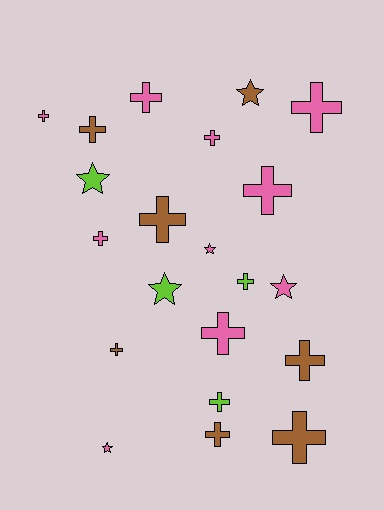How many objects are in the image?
There are 21 objects.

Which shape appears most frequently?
Cross, with 15 objects.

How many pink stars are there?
There are 3 pink stars.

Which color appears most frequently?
Pink, with 10 objects.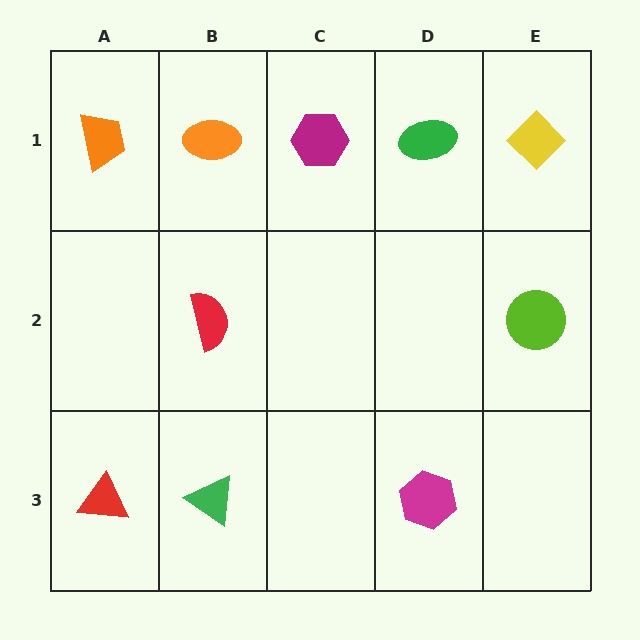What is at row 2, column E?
A lime circle.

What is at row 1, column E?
A yellow diamond.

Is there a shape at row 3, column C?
No, that cell is empty.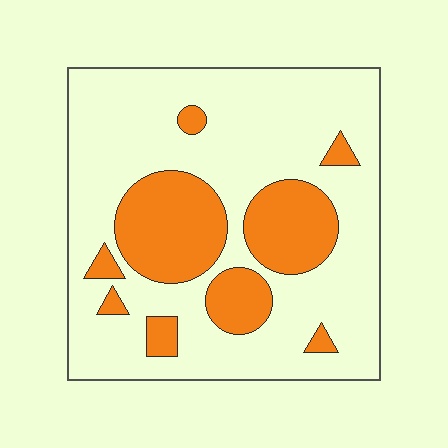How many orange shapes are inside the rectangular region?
9.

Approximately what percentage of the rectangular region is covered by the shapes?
Approximately 25%.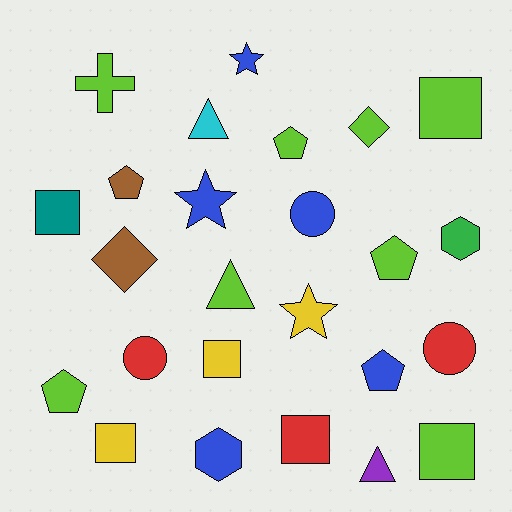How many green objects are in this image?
There is 1 green object.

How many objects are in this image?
There are 25 objects.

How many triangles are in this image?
There are 3 triangles.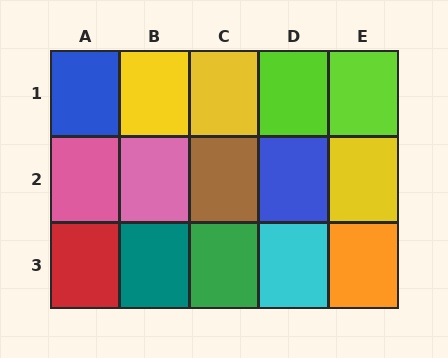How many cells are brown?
1 cell is brown.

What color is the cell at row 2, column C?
Brown.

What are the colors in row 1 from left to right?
Blue, yellow, yellow, lime, lime.